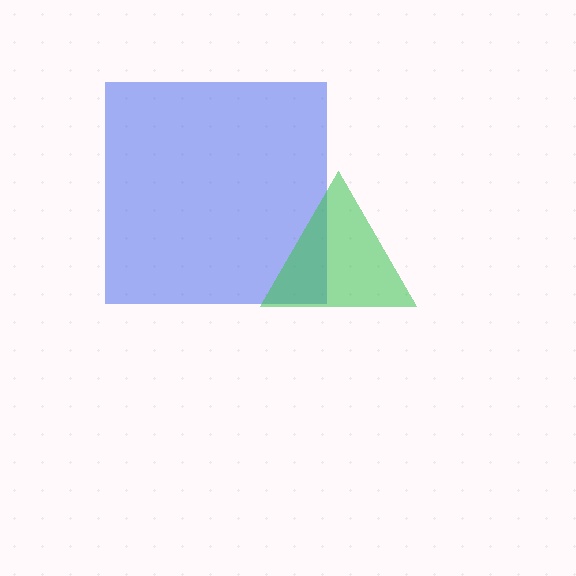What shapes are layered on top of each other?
The layered shapes are: a blue square, a green triangle.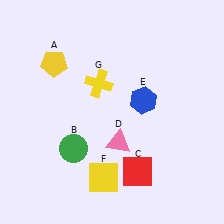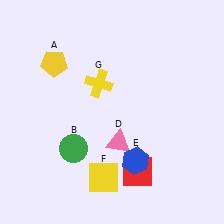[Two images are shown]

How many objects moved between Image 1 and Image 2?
1 object moved between the two images.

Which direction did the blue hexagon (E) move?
The blue hexagon (E) moved down.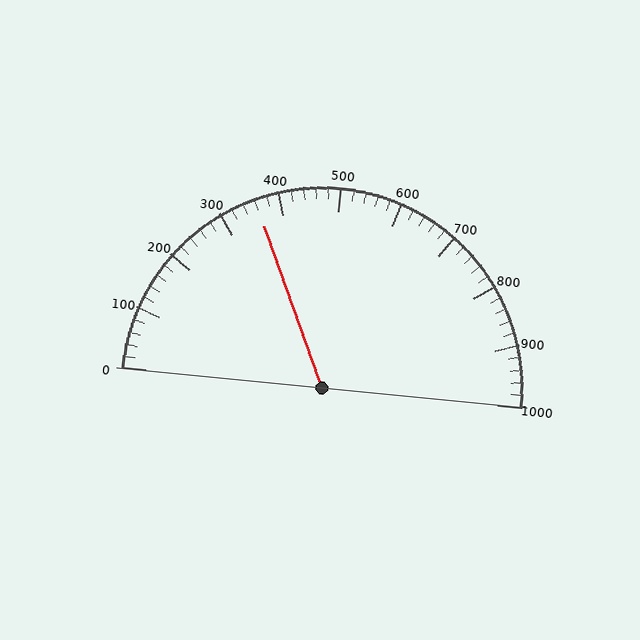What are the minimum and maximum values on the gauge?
The gauge ranges from 0 to 1000.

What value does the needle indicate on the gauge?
The needle indicates approximately 360.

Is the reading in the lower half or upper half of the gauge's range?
The reading is in the lower half of the range (0 to 1000).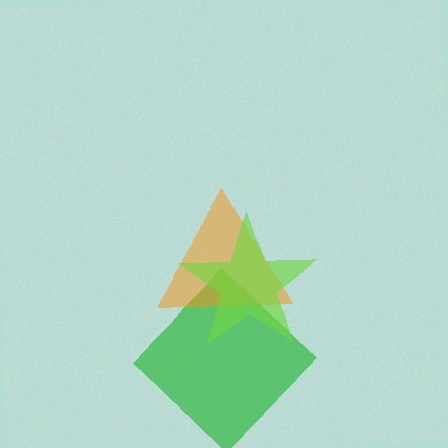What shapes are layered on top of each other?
The layered shapes are: a green diamond, an orange triangle, a lime star.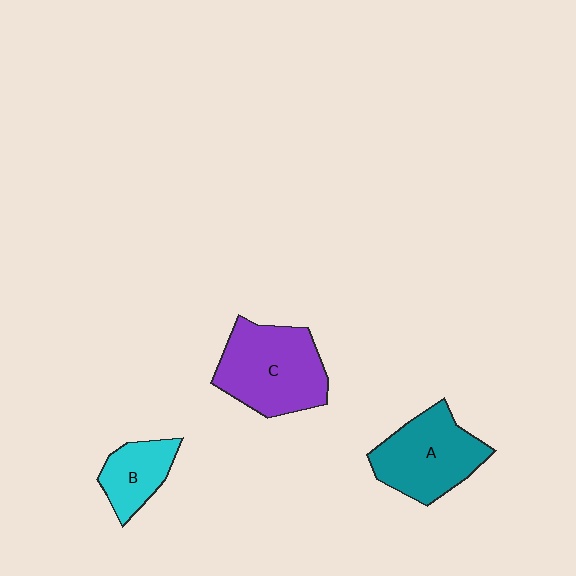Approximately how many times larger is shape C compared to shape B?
Approximately 2.0 times.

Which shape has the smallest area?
Shape B (cyan).